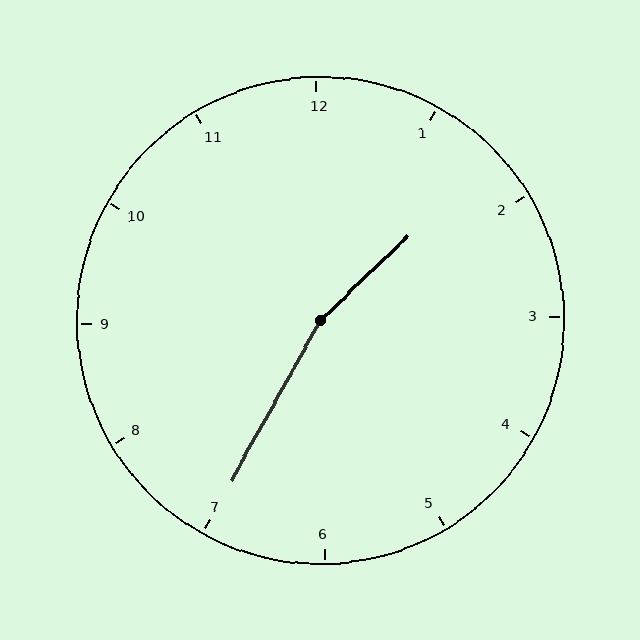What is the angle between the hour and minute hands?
Approximately 162 degrees.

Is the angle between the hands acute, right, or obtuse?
It is obtuse.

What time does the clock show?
1:35.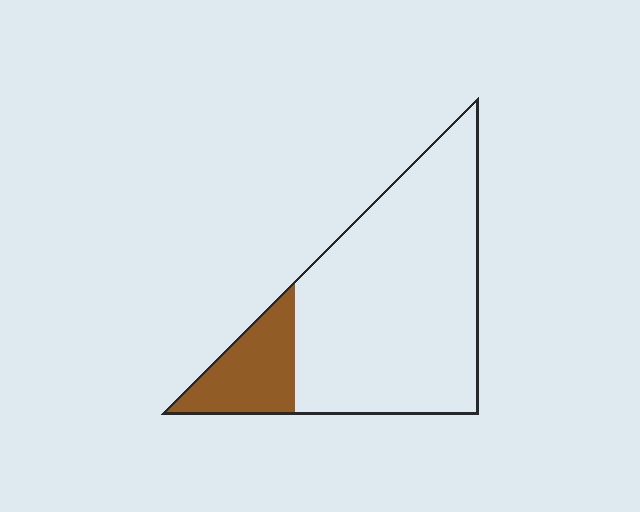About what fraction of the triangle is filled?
About one sixth (1/6).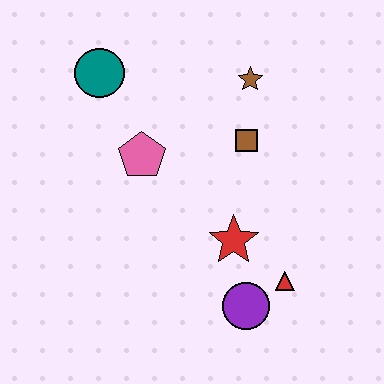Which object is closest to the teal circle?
The pink pentagon is closest to the teal circle.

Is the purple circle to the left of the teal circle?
No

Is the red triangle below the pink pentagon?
Yes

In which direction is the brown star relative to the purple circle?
The brown star is above the purple circle.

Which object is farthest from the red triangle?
The teal circle is farthest from the red triangle.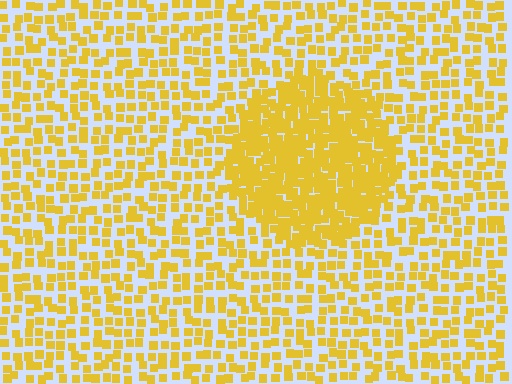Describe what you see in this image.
The image contains small yellow elements arranged at two different densities. A circle-shaped region is visible where the elements are more densely packed than the surrounding area.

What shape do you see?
I see a circle.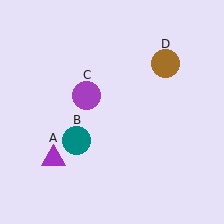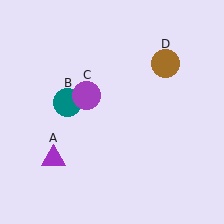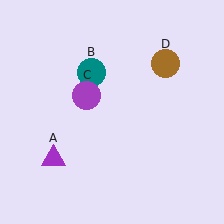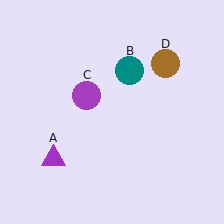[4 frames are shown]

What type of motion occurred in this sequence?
The teal circle (object B) rotated clockwise around the center of the scene.